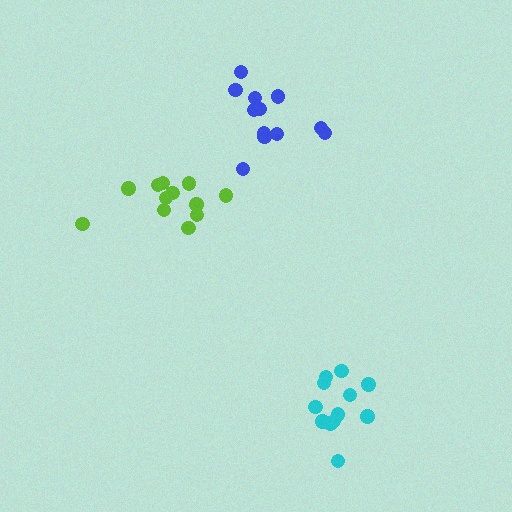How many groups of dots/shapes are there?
There are 3 groups.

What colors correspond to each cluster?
The clusters are colored: blue, cyan, lime.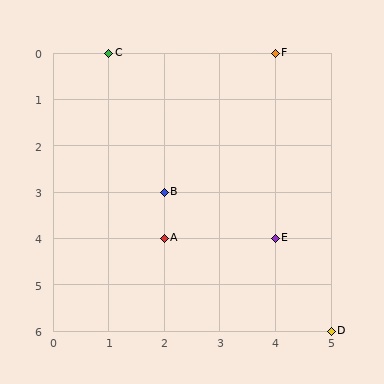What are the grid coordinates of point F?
Point F is at grid coordinates (4, 0).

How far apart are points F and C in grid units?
Points F and C are 3 columns apart.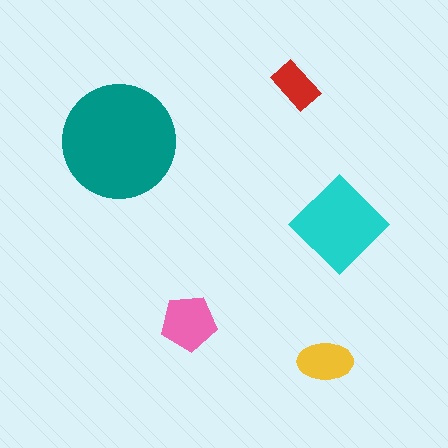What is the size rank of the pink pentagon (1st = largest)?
3rd.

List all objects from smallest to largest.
The red rectangle, the yellow ellipse, the pink pentagon, the cyan diamond, the teal circle.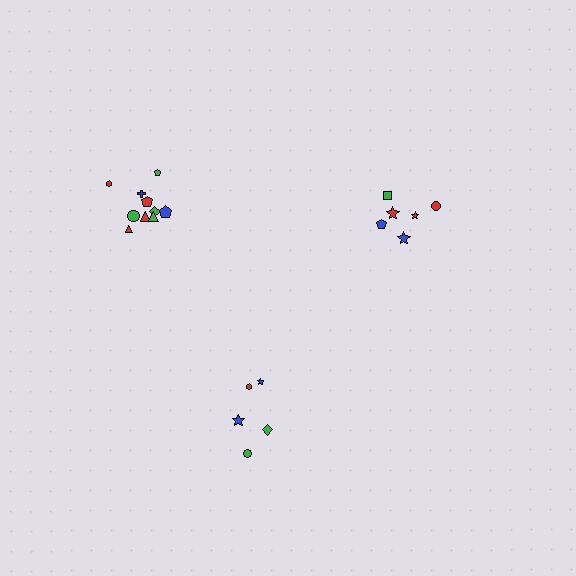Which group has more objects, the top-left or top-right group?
The top-left group.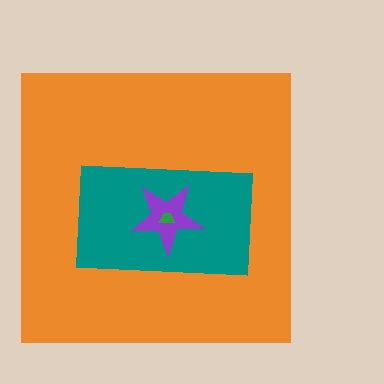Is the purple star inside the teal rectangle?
Yes.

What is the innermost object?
The green trapezoid.